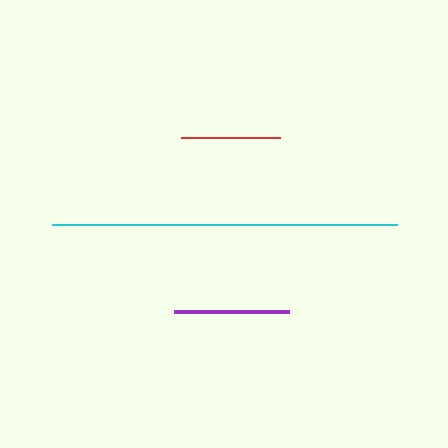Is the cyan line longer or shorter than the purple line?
The cyan line is longer than the purple line.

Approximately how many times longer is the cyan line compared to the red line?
The cyan line is approximately 3.5 times the length of the red line.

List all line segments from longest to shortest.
From longest to shortest: cyan, purple, red.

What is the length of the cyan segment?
The cyan segment is approximately 345 pixels long.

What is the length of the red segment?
The red segment is approximately 99 pixels long.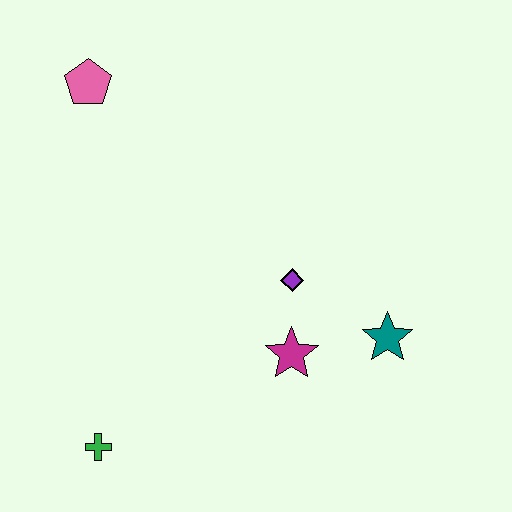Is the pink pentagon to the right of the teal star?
No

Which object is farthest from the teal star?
The pink pentagon is farthest from the teal star.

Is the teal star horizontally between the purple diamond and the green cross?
No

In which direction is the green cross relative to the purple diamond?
The green cross is to the left of the purple diamond.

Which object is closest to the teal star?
The magenta star is closest to the teal star.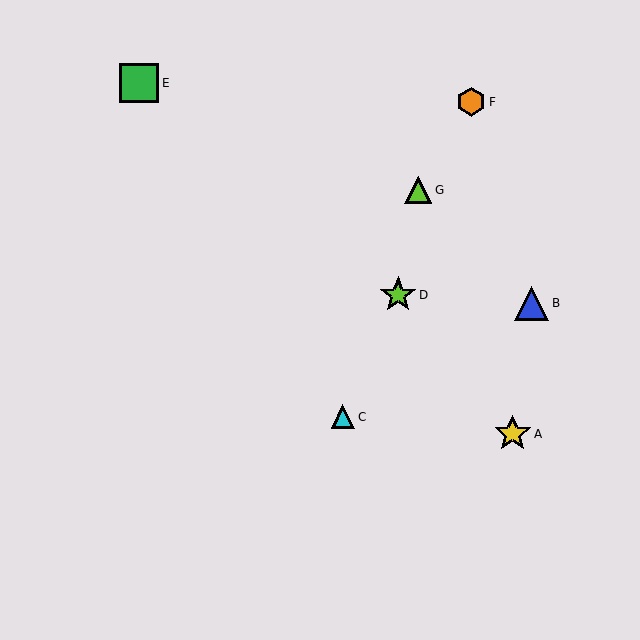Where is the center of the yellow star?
The center of the yellow star is at (513, 434).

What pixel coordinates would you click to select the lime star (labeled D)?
Click at (398, 295) to select the lime star D.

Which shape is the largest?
The green square (labeled E) is the largest.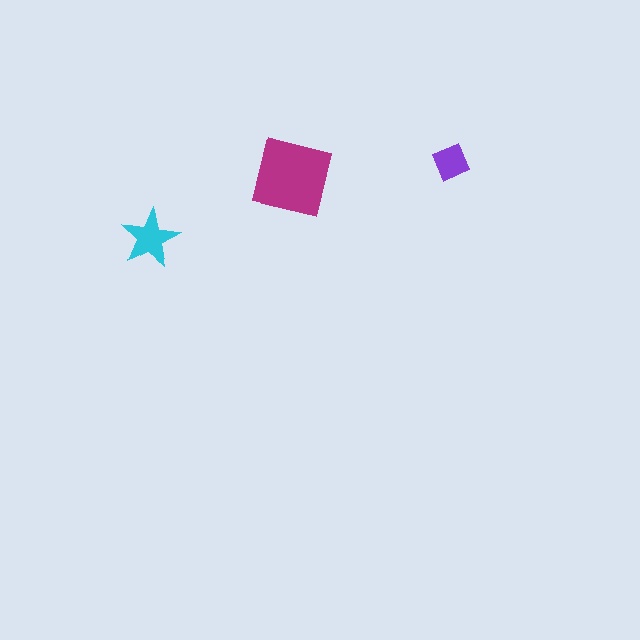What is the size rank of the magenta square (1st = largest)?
1st.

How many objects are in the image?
There are 3 objects in the image.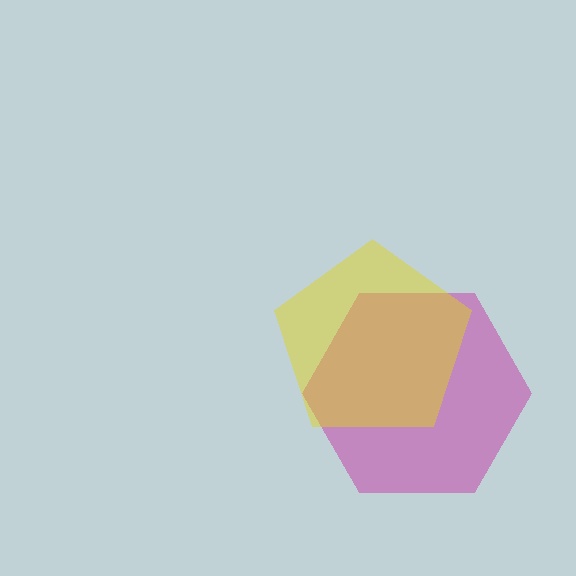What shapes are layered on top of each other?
The layered shapes are: a magenta hexagon, a yellow pentagon.